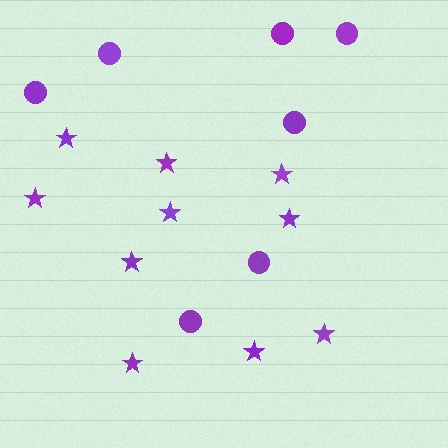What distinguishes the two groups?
There are 2 groups: one group of circles (7) and one group of stars (10).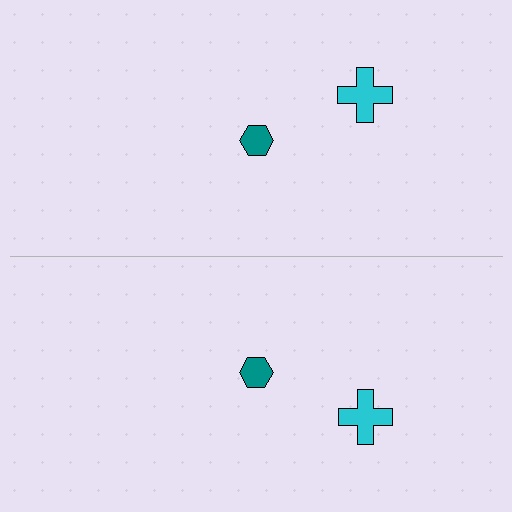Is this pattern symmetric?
Yes, this pattern has bilateral (reflection) symmetry.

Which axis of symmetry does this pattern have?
The pattern has a horizontal axis of symmetry running through the center of the image.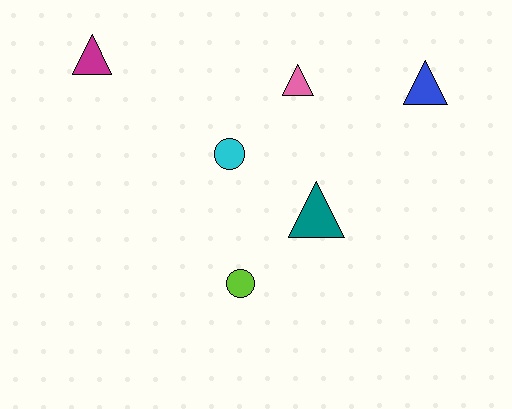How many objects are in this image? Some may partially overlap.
There are 6 objects.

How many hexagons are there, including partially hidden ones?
There are no hexagons.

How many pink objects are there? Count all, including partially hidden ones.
There is 1 pink object.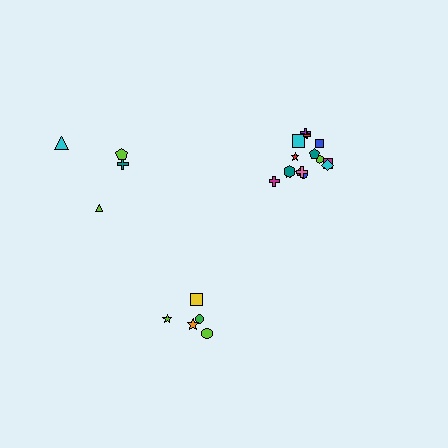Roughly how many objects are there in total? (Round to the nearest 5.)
Roughly 25 objects in total.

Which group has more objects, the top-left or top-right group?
The top-right group.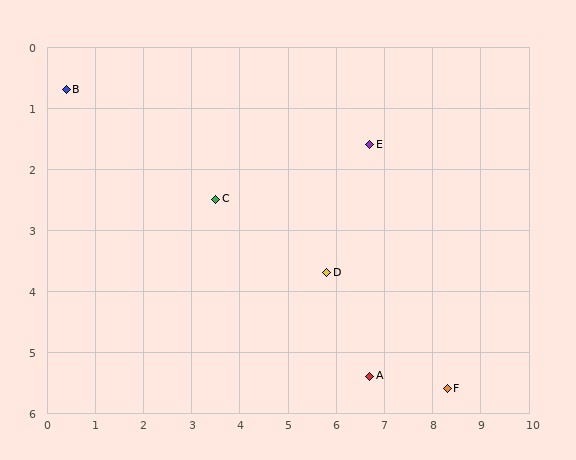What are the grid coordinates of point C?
Point C is at approximately (3.5, 2.5).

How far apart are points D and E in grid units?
Points D and E are about 2.3 grid units apart.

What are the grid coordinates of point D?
Point D is at approximately (5.8, 3.7).